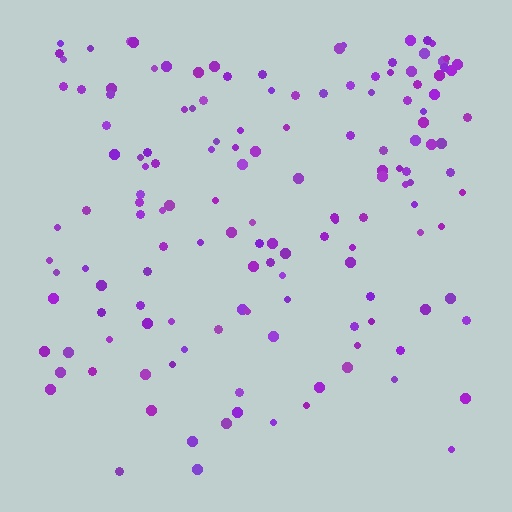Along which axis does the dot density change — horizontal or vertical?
Vertical.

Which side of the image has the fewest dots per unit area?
The bottom.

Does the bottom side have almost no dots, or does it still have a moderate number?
Still a moderate number, just noticeably fewer than the top.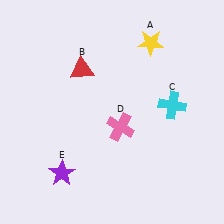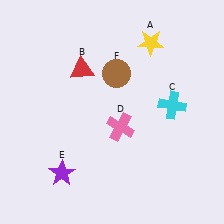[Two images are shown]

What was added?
A brown circle (F) was added in Image 2.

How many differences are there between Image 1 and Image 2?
There is 1 difference between the two images.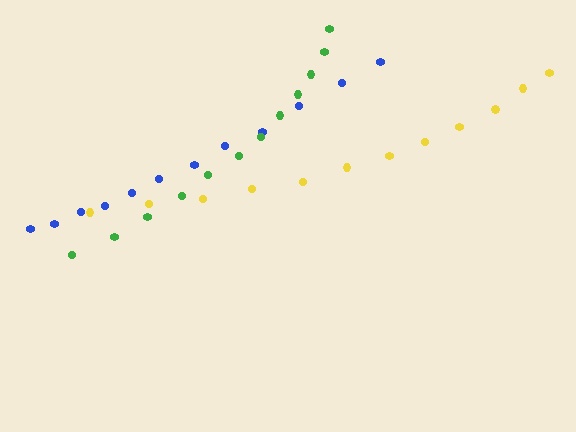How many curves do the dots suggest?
There are 3 distinct paths.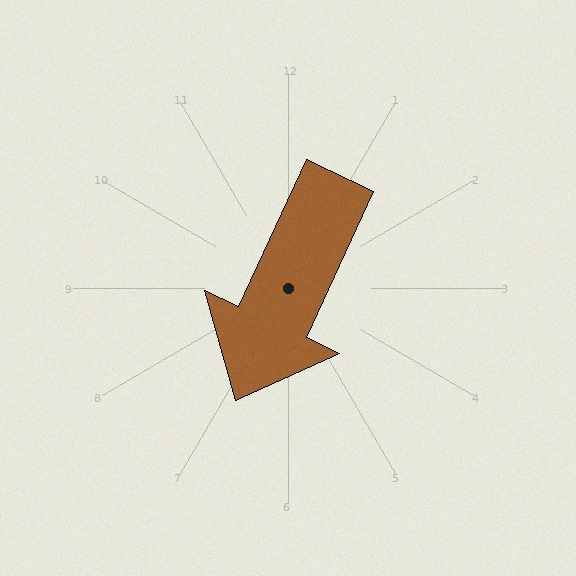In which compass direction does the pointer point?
Southwest.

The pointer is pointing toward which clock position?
Roughly 7 o'clock.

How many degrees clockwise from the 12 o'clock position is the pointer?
Approximately 205 degrees.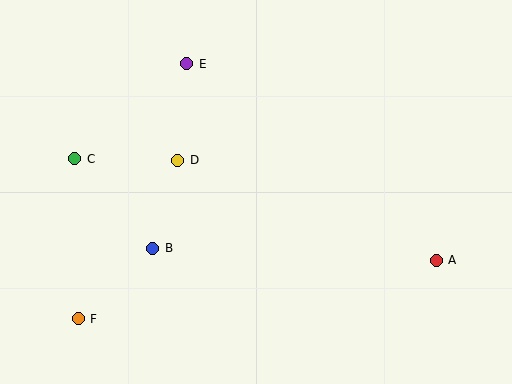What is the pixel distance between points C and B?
The distance between C and B is 119 pixels.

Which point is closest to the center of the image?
Point D at (178, 160) is closest to the center.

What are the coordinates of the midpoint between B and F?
The midpoint between B and F is at (116, 284).